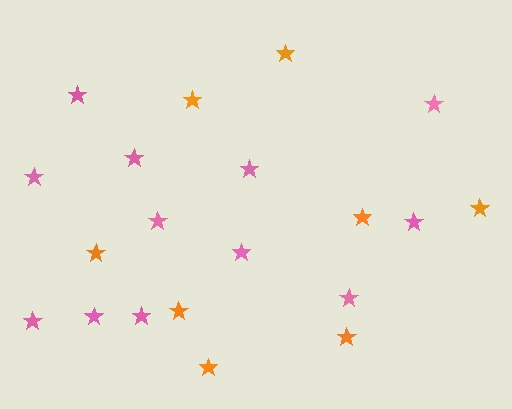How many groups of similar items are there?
There are 2 groups: one group of orange stars (8) and one group of pink stars (12).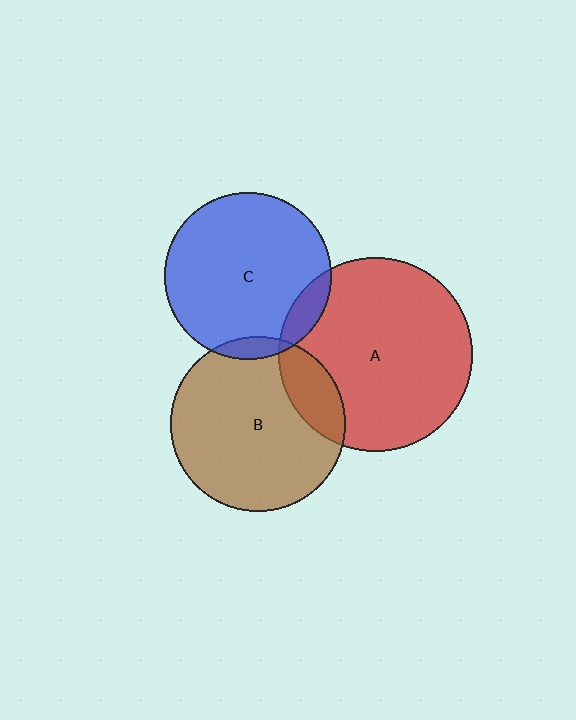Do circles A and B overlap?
Yes.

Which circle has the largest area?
Circle A (red).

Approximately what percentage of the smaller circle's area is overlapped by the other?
Approximately 15%.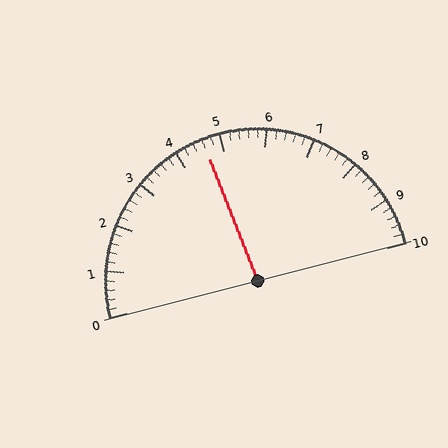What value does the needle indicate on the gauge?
The needle indicates approximately 4.6.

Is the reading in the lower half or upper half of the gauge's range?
The reading is in the lower half of the range (0 to 10).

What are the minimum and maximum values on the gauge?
The gauge ranges from 0 to 10.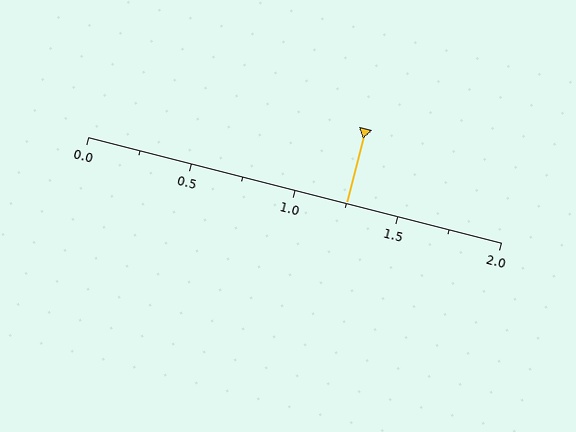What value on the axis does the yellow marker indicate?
The marker indicates approximately 1.25.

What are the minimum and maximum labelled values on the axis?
The axis runs from 0.0 to 2.0.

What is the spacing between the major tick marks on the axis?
The major ticks are spaced 0.5 apart.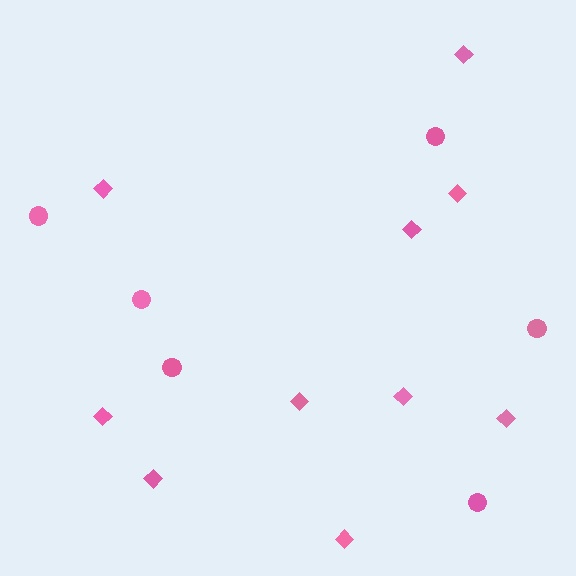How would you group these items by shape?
There are 2 groups: one group of circles (6) and one group of diamonds (10).